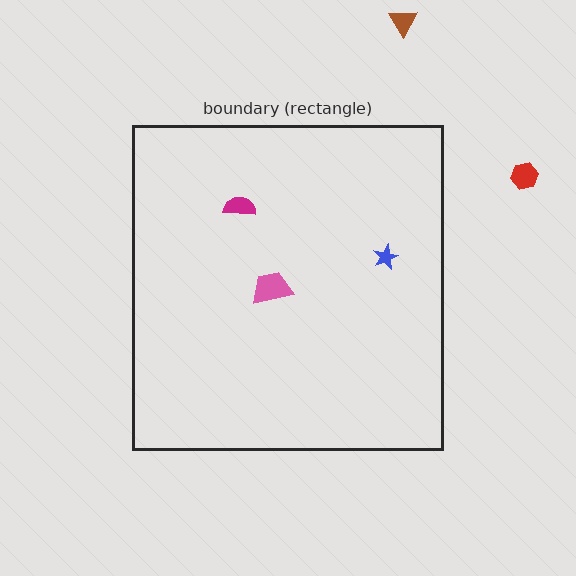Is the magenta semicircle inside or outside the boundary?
Inside.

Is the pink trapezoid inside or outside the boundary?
Inside.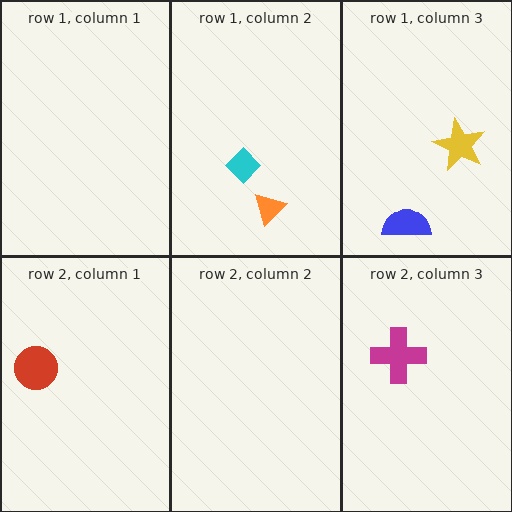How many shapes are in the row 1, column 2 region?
2.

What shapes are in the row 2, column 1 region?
The red circle.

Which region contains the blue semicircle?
The row 1, column 3 region.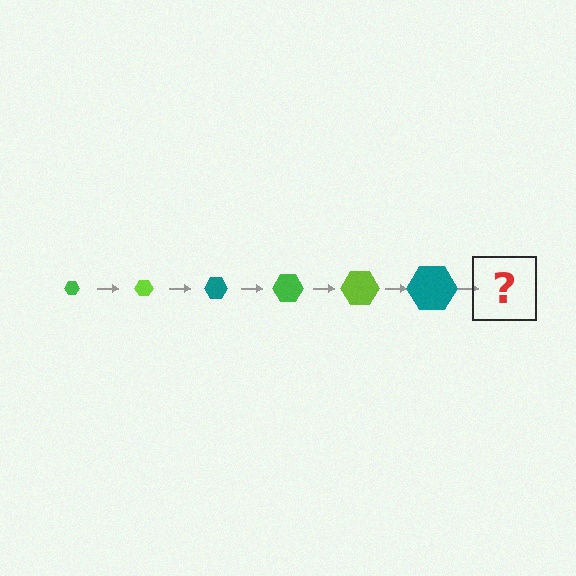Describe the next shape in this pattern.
It should be a green hexagon, larger than the previous one.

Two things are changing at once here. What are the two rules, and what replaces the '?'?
The two rules are that the hexagon grows larger each step and the color cycles through green, lime, and teal. The '?' should be a green hexagon, larger than the previous one.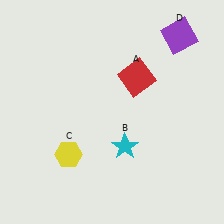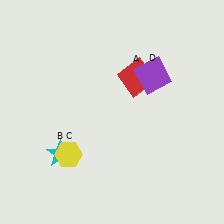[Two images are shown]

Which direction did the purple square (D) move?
The purple square (D) moved down.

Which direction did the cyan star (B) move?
The cyan star (B) moved left.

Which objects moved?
The objects that moved are: the cyan star (B), the purple square (D).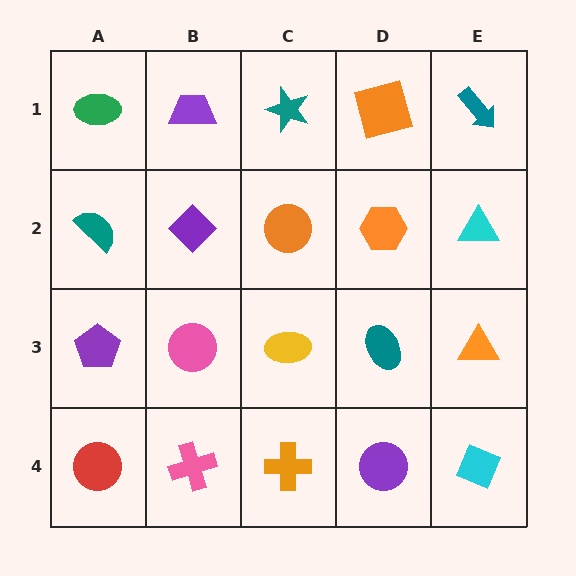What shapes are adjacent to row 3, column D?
An orange hexagon (row 2, column D), a purple circle (row 4, column D), a yellow ellipse (row 3, column C), an orange triangle (row 3, column E).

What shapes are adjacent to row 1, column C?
An orange circle (row 2, column C), a purple trapezoid (row 1, column B), an orange square (row 1, column D).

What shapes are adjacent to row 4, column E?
An orange triangle (row 3, column E), a purple circle (row 4, column D).